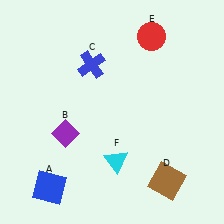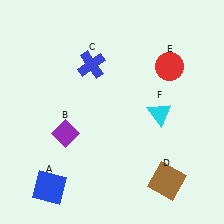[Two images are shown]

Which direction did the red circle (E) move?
The red circle (E) moved down.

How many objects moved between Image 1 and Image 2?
2 objects moved between the two images.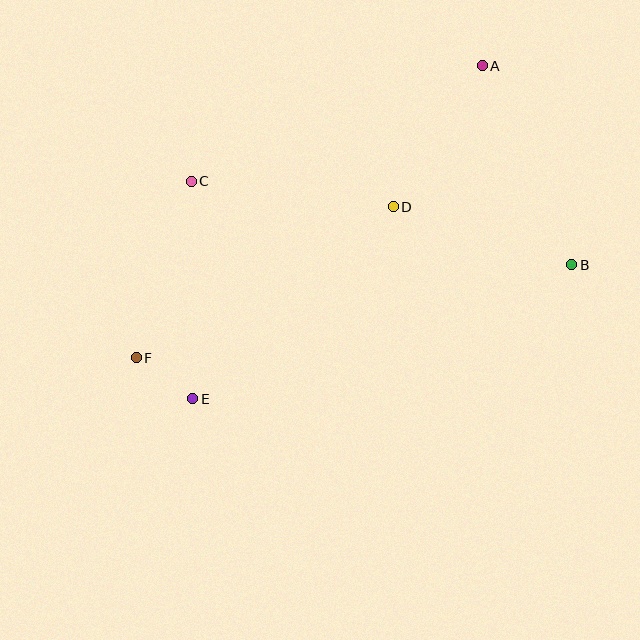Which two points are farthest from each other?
Points A and F are farthest from each other.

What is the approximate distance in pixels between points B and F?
The distance between B and F is approximately 445 pixels.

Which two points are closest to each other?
Points E and F are closest to each other.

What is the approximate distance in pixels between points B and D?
The distance between B and D is approximately 188 pixels.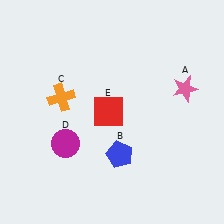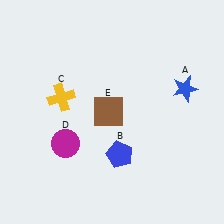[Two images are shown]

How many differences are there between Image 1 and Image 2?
There are 3 differences between the two images.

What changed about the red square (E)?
In Image 1, E is red. In Image 2, it changed to brown.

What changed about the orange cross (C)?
In Image 1, C is orange. In Image 2, it changed to yellow.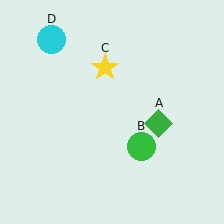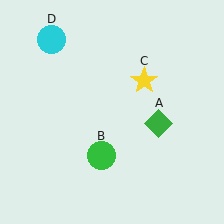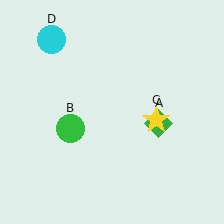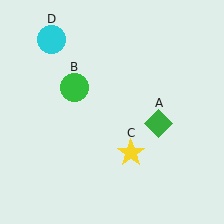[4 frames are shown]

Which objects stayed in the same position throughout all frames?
Green diamond (object A) and cyan circle (object D) remained stationary.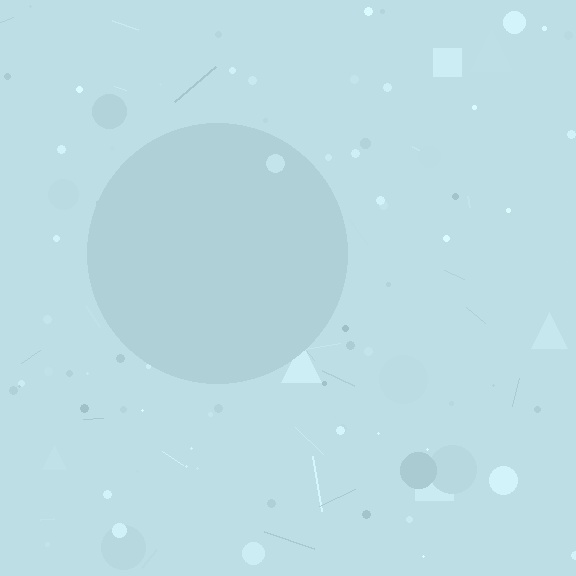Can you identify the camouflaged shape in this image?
The camouflaged shape is a circle.